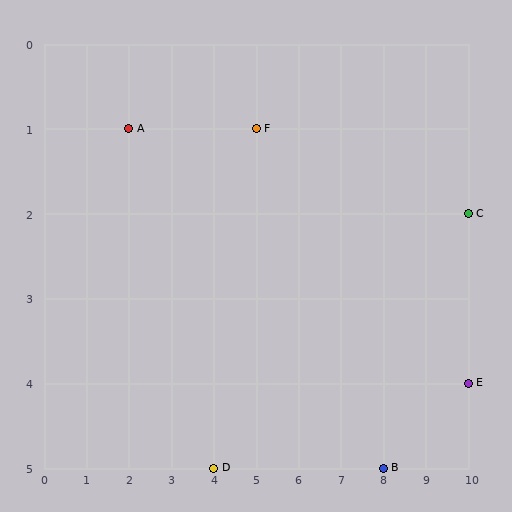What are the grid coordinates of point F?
Point F is at grid coordinates (5, 1).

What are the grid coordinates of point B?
Point B is at grid coordinates (8, 5).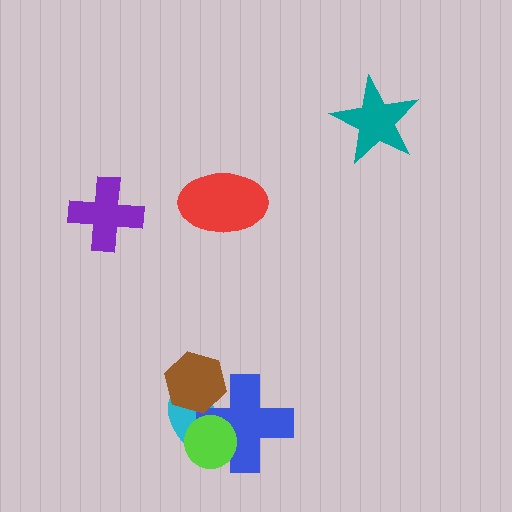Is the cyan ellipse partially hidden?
Yes, it is partially covered by another shape.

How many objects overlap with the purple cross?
0 objects overlap with the purple cross.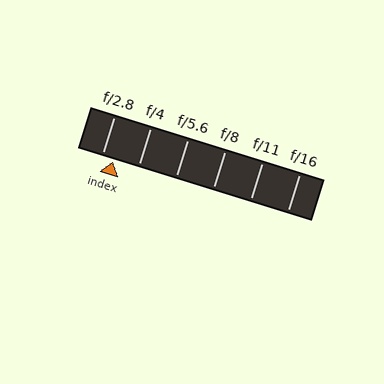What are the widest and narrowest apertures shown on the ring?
The widest aperture shown is f/2.8 and the narrowest is f/16.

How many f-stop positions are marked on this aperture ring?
There are 6 f-stop positions marked.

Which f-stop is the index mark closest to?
The index mark is closest to f/2.8.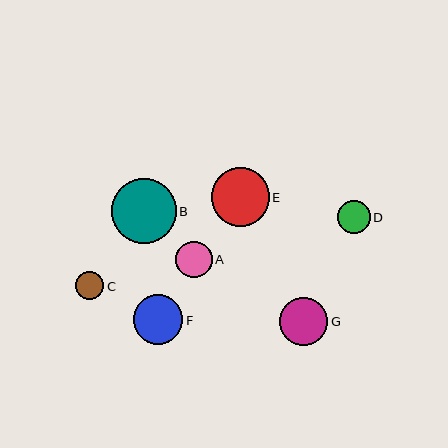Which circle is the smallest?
Circle C is the smallest with a size of approximately 29 pixels.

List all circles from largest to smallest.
From largest to smallest: B, E, F, G, A, D, C.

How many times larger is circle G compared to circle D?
Circle G is approximately 1.5 times the size of circle D.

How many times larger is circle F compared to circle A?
Circle F is approximately 1.4 times the size of circle A.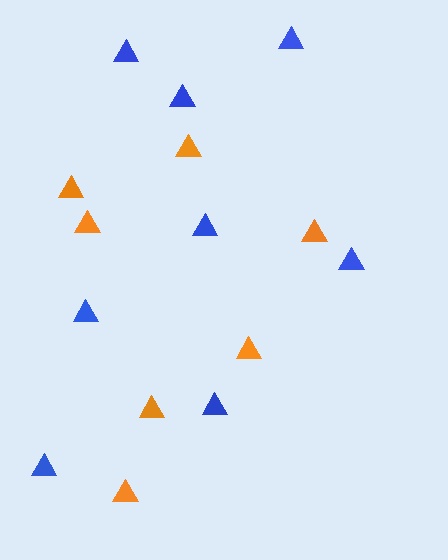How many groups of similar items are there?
There are 2 groups: one group of orange triangles (7) and one group of blue triangles (8).